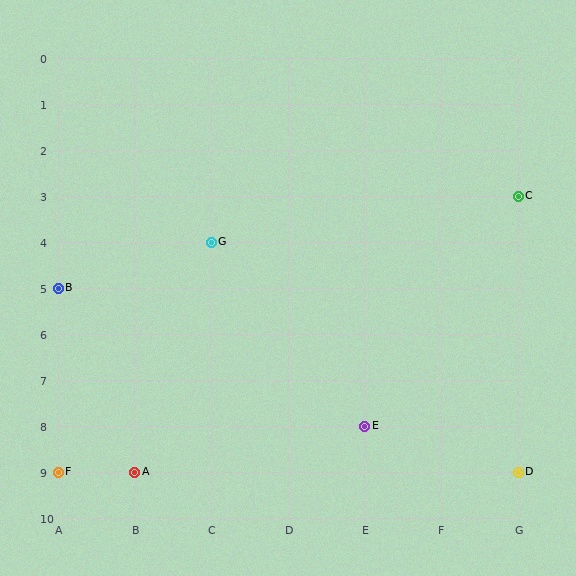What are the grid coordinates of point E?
Point E is at grid coordinates (E, 8).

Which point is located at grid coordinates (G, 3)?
Point C is at (G, 3).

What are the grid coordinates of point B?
Point B is at grid coordinates (A, 5).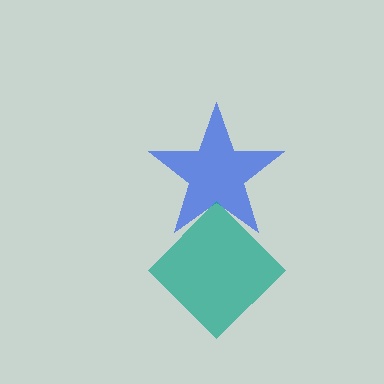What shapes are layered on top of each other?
The layered shapes are: a blue star, a teal diamond.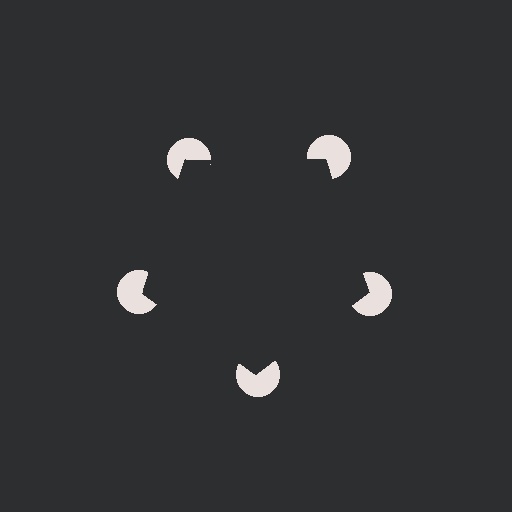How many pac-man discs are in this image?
There are 5 — one at each vertex of the illusory pentagon.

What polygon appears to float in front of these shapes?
An illusory pentagon — its edges are inferred from the aligned wedge cuts in the pac-man discs, not physically drawn.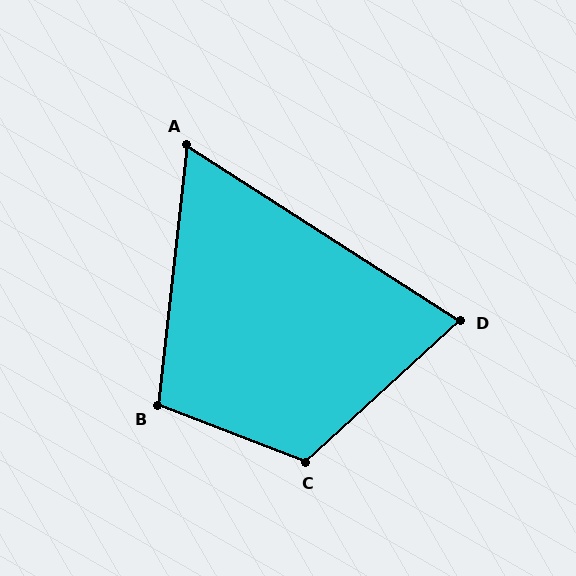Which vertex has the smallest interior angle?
A, at approximately 64 degrees.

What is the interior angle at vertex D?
Approximately 75 degrees (acute).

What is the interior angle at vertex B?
Approximately 105 degrees (obtuse).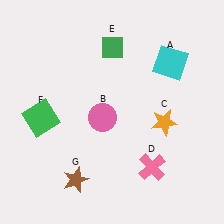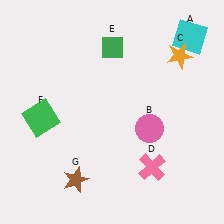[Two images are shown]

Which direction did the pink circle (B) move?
The pink circle (B) moved right.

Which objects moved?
The objects that moved are: the cyan square (A), the pink circle (B), the orange star (C).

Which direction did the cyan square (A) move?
The cyan square (A) moved up.